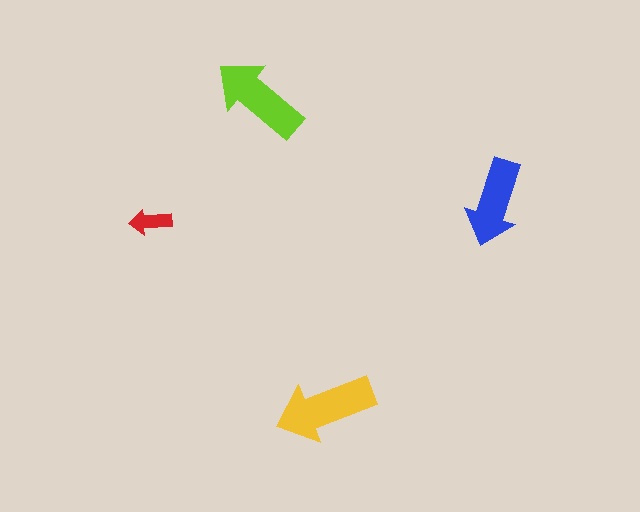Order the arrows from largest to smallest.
the yellow one, the lime one, the blue one, the red one.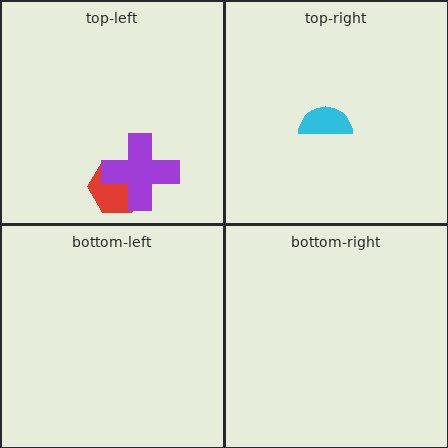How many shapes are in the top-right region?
1.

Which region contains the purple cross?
The top-left region.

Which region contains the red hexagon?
The top-left region.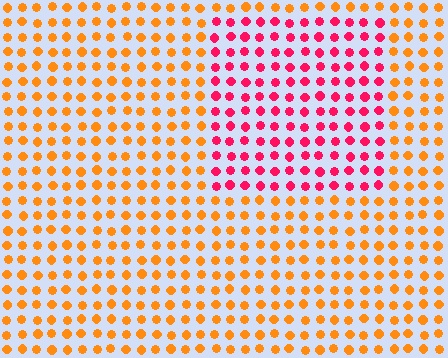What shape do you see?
I see a rectangle.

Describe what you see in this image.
The image is filled with small orange elements in a uniform arrangement. A rectangle-shaped region is visible where the elements are tinted to a slightly different hue, forming a subtle color boundary.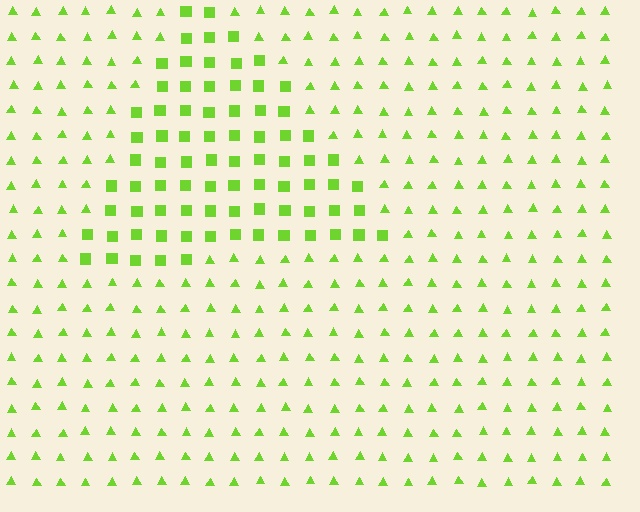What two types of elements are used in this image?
The image uses squares inside the triangle region and triangles outside it.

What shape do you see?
I see a triangle.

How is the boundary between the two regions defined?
The boundary is defined by a change in element shape: squares inside vs. triangles outside. All elements share the same color and spacing.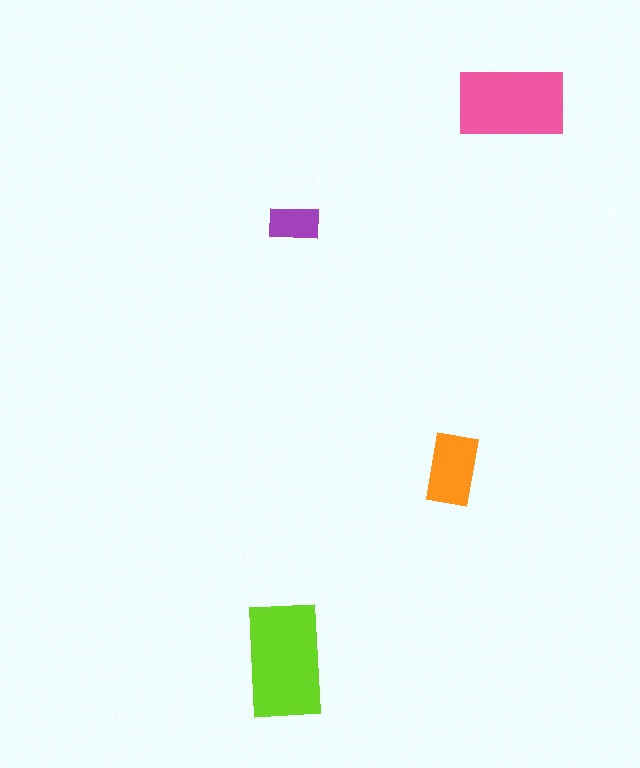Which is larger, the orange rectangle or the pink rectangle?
The pink one.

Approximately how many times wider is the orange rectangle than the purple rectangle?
About 1.5 times wider.